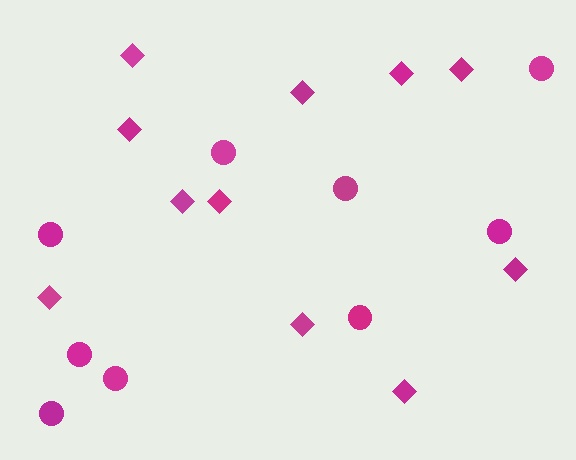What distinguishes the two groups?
There are 2 groups: one group of diamonds (11) and one group of circles (9).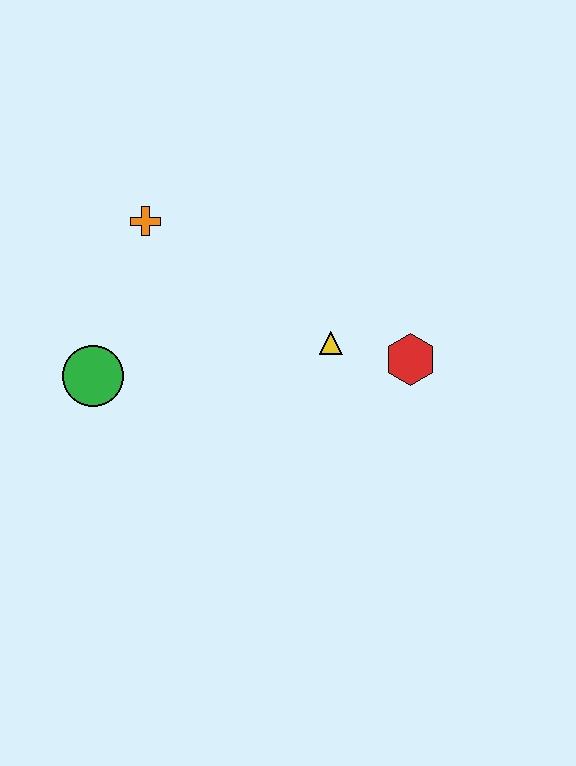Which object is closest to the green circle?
The orange cross is closest to the green circle.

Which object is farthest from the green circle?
The red hexagon is farthest from the green circle.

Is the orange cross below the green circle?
No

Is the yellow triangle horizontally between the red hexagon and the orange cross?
Yes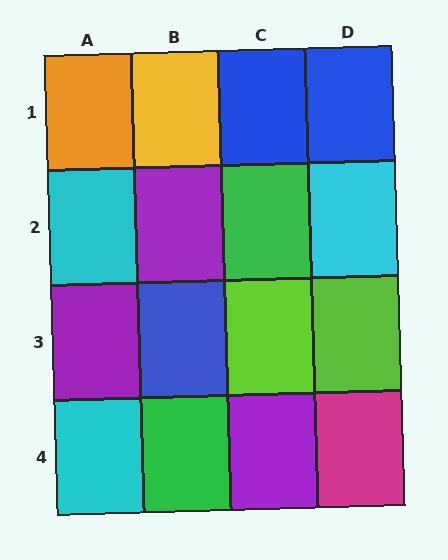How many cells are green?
2 cells are green.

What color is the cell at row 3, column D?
Lime.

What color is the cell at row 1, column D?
Blue.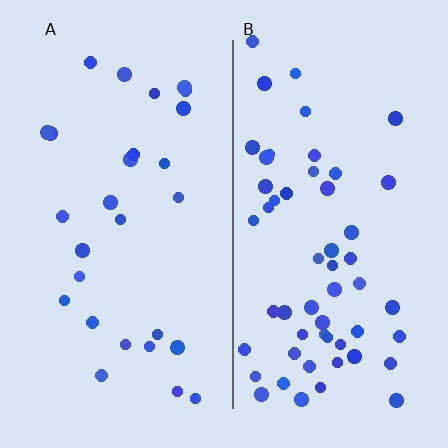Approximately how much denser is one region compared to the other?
Approximately 2.0× — region B over region A.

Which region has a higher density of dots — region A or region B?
B (the right).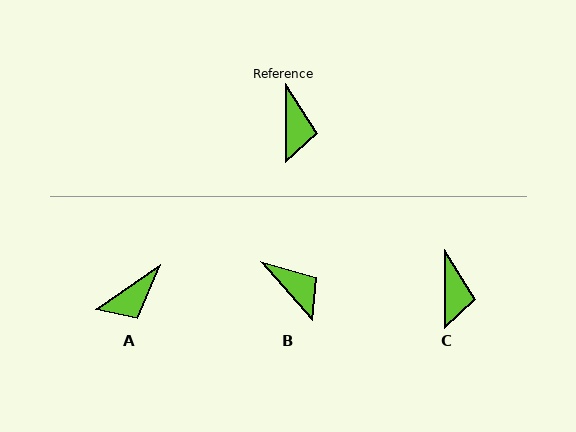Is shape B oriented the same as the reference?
No, it is off by about 42 degrees.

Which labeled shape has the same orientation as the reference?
C.